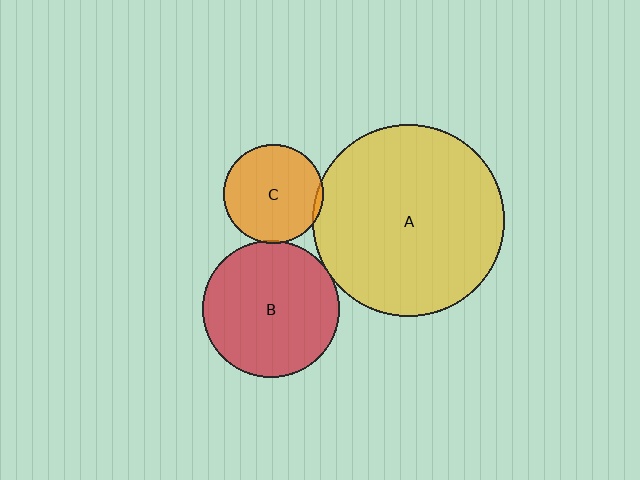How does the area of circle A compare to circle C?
Approximately 3.7 times.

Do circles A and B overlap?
Yes.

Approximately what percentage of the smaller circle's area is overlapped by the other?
Approximately 5%.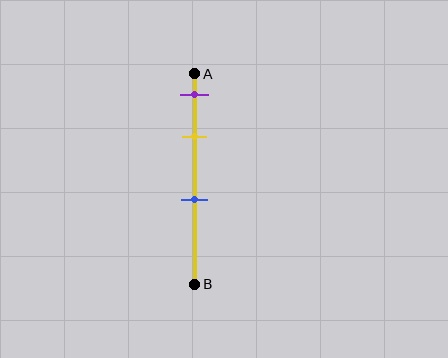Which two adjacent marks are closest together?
The purple and yellow marks are the closest adjacent pair.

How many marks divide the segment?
There are 3 marks dividing the segment.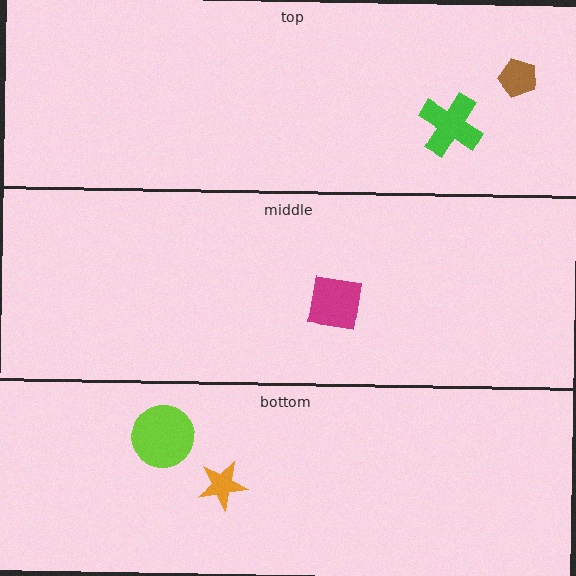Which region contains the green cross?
The top region.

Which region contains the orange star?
The bottom region.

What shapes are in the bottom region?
The lime circle, the orange star.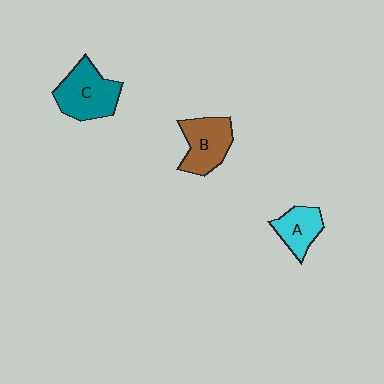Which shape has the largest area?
Shape C (teal).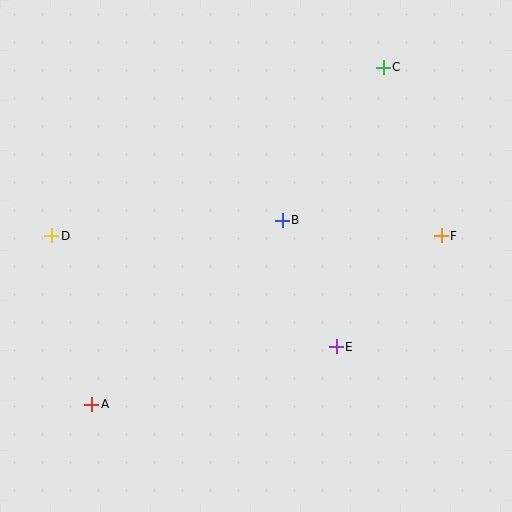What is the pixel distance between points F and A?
The distance between F and A is 388 pixels.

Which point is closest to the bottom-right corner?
Point E is closest to the bottom-right corner.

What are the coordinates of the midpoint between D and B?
The midpoint between D and B is at (167, 228).